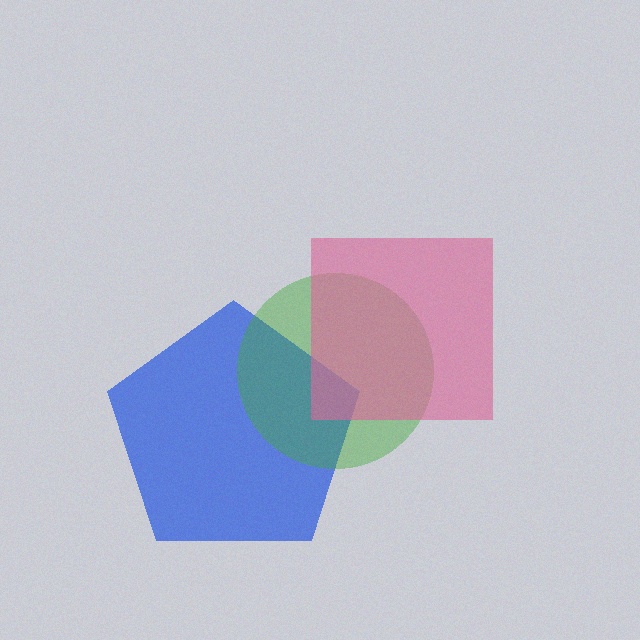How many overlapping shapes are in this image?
There are 3 overlapping shapes in the image.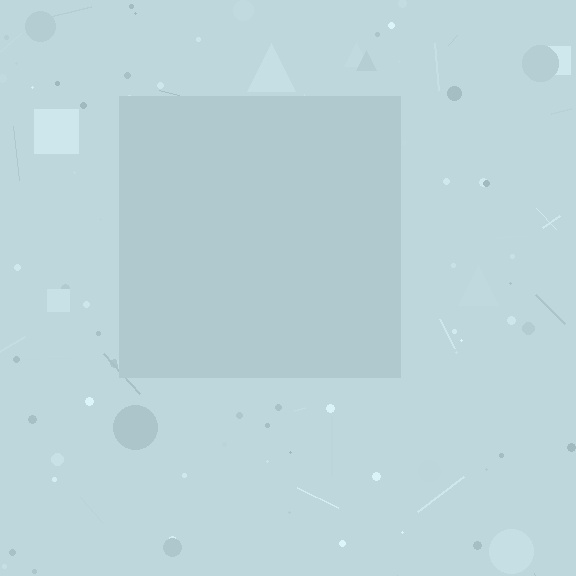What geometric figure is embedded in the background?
A square is embedded in the background.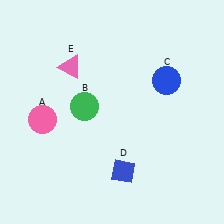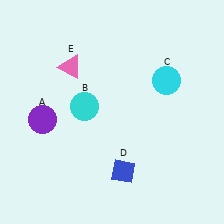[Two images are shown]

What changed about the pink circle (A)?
In Image 1, A is pink. In Image 2, it changed to purple.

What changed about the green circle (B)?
In Image 1, B is green. In Image 2, it changed to cyan.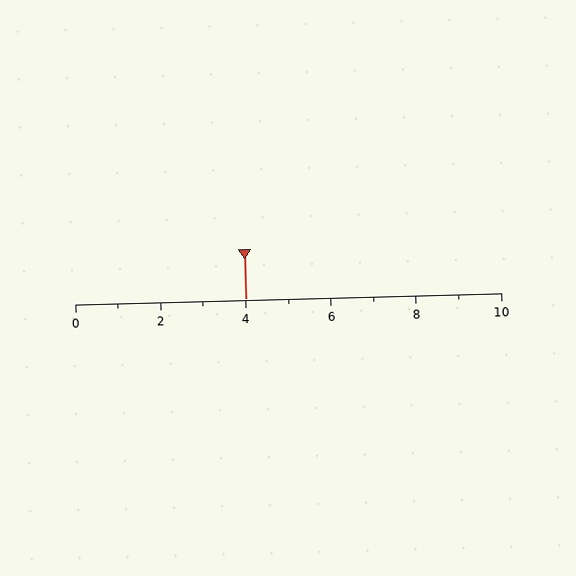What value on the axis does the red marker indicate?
The marker indicates approximately 4.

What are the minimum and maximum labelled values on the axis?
The axis runs from 0 to 10.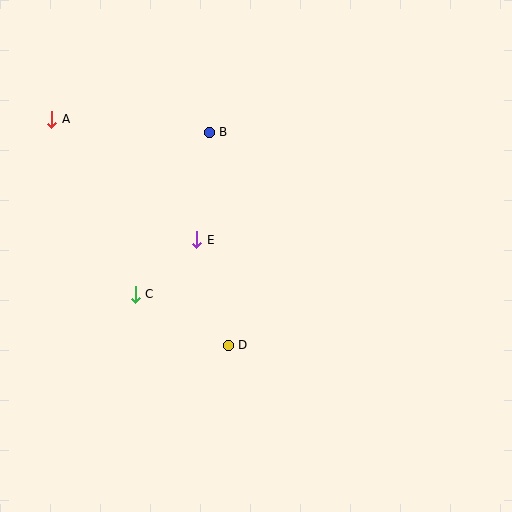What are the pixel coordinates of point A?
Point A is at (52, 119).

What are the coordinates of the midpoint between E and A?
The midpoint between E and A is at (124, 180).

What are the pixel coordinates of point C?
Point C is at (135, 294).